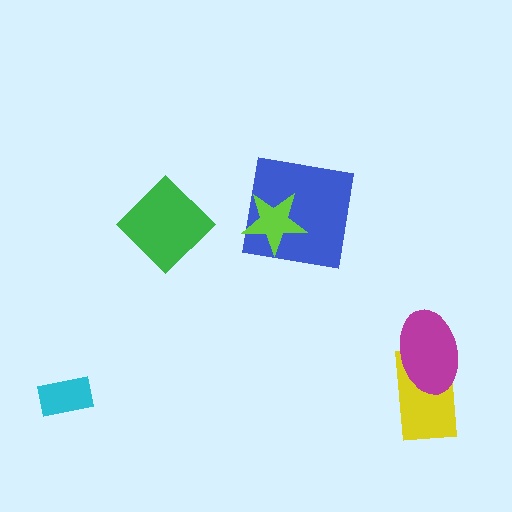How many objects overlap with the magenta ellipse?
1 object overlaps with the magenta ellipse.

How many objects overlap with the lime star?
1 object overlaps with the lime star.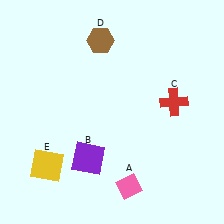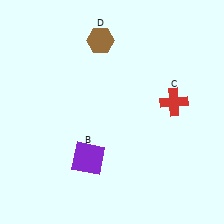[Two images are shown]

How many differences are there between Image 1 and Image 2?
There are 2 differences between the two images.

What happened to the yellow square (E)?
The yellow square (E) was removed in Image 2. It was in the bottom-left area of Image 1.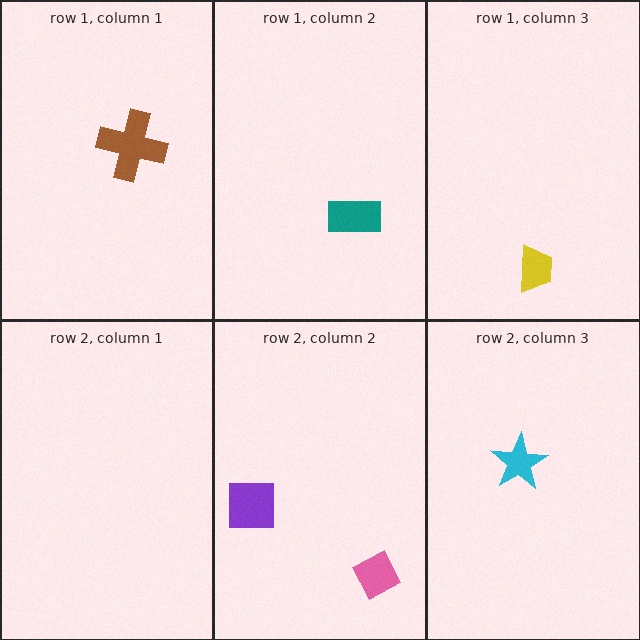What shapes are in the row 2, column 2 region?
The purple square, the pink diamond.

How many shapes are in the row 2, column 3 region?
1.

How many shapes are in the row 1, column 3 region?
1.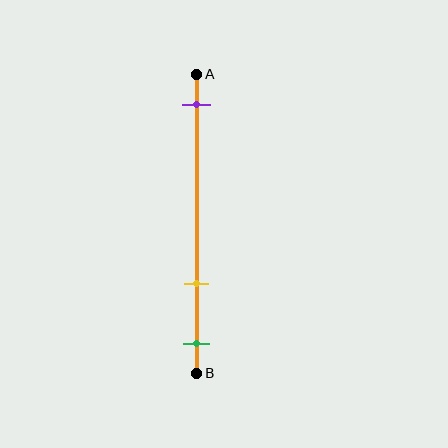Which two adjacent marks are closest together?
The yellow and green marks are the closest adjacent pair.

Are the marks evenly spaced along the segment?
No, the marks are not evenly spaced.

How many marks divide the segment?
There are 3 marks dividing the segment.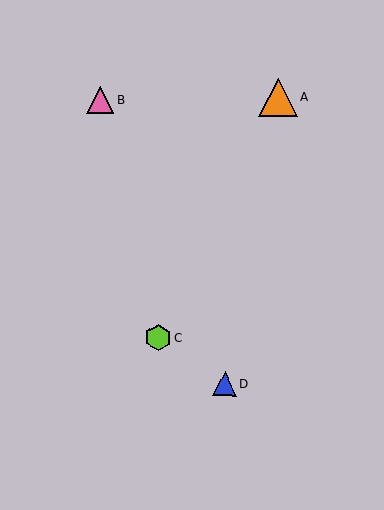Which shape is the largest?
The orange triangle (labeled A) is the largest.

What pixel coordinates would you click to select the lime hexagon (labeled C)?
Click at (158, 337) to select the lime hexagon C.